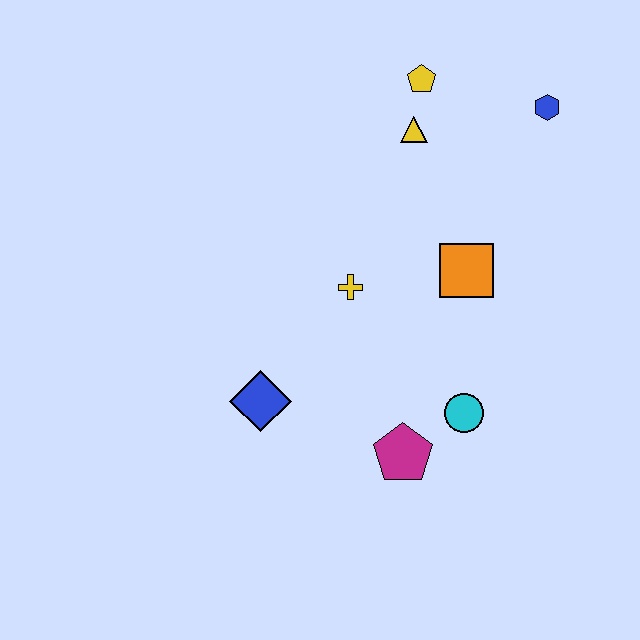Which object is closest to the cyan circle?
The magenta pentagon is closest to the cyan circle.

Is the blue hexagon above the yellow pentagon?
No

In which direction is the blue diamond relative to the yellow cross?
The blue diamond is below the yellow cross.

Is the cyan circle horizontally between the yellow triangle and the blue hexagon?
Yes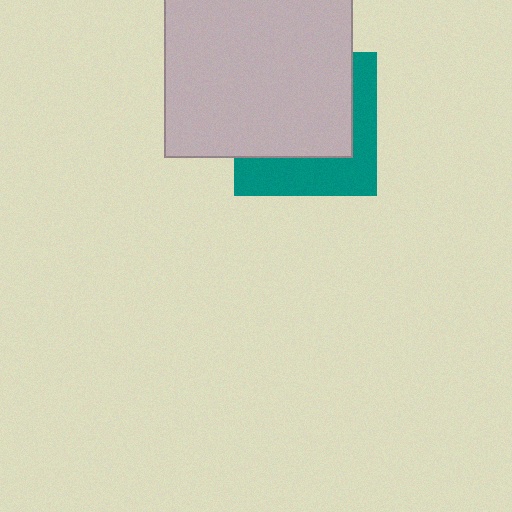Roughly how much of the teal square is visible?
A small part of it is visible (roughly 39%).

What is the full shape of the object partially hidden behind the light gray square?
The partially hidden object is a teal square.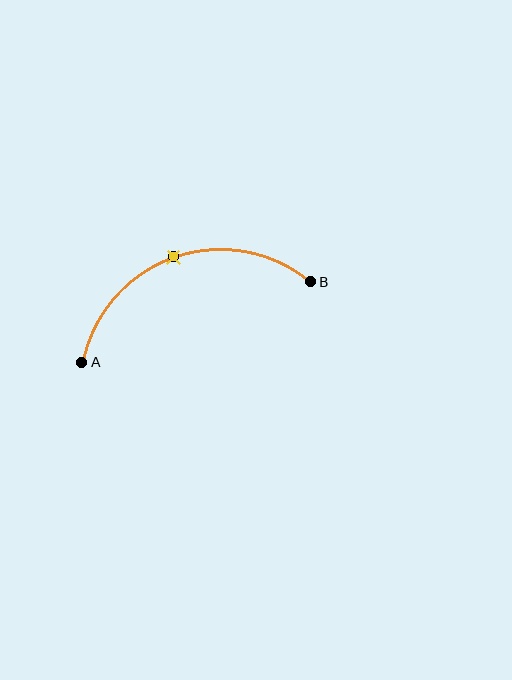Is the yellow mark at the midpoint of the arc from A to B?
Yes. The yellow mark lies on the arc at equal arc-length from both A and B — it is the arc midpoint.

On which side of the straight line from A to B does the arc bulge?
The arc bulges above the straight line connecting A and B.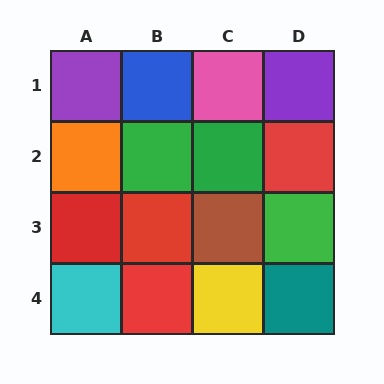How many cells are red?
4 cells are red.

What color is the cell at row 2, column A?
Orange.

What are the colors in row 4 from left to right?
Cyan, red, yellow, teal.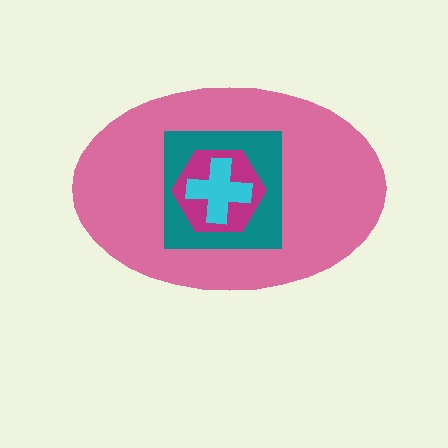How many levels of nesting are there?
4.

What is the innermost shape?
The cyan cross.